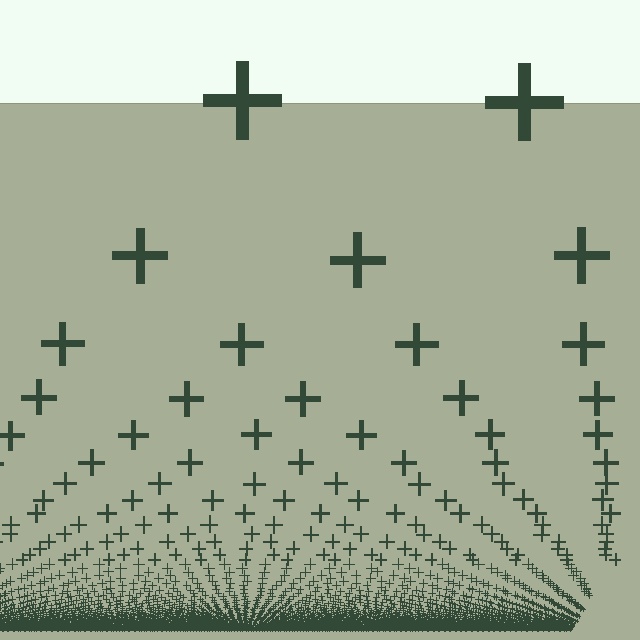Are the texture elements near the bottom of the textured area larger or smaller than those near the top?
Smaller. The gradient is inverted — elements near the bottom are smaller and denser.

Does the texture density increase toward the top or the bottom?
Density increases toward the bottom.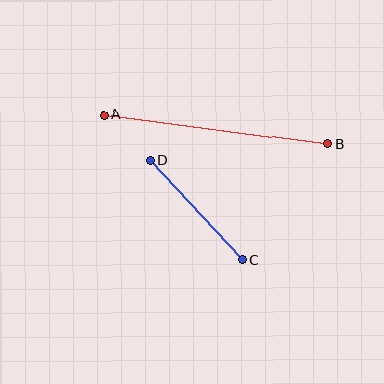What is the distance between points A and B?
The distance is approximately 225 pixels.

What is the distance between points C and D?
The distance is approximately 135 pixels.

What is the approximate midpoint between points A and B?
The midpoint is at approximately (215, 129) pixels.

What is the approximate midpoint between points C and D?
The midpoint is at approximately (196, 210) pixels.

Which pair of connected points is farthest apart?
Points A and B are farthest apart.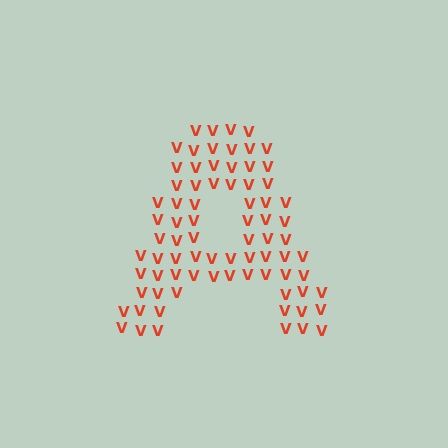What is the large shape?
The large shape is the letter A.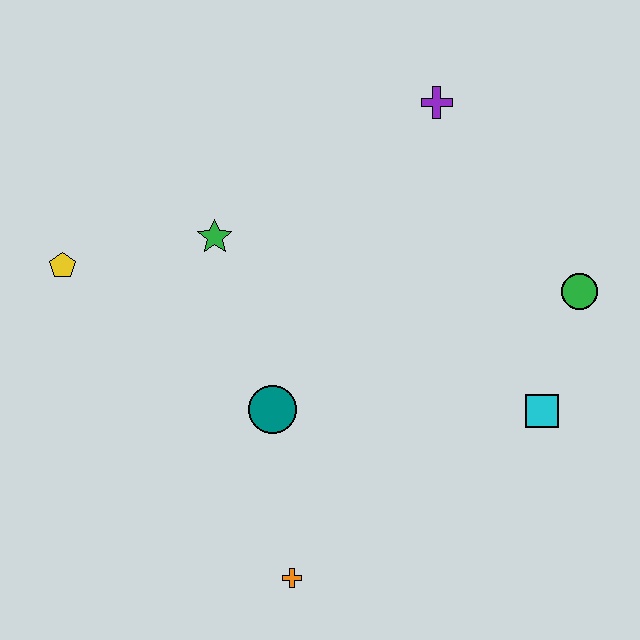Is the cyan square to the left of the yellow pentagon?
No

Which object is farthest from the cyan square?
The yellow pentagon is farthest from the cyan square.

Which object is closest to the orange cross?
The teal circle is closest to the orange cross.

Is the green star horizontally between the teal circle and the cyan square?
No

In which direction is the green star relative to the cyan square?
The green star is to the left of the cyan square.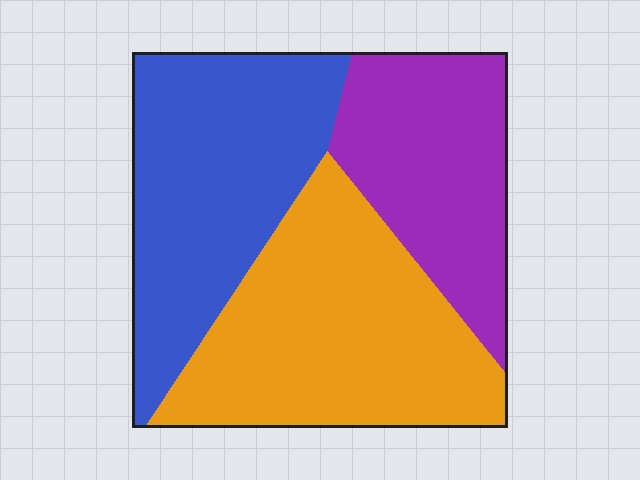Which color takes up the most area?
Orange, at roughly 40%.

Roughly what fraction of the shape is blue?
Blue takes up between a third and a half of the shape.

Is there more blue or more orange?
Orange.